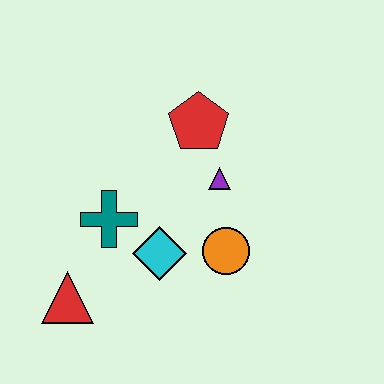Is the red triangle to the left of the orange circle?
Yes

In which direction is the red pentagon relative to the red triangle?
The red pentagon is above the red triangle.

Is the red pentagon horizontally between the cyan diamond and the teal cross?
No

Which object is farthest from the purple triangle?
The red triangle is farthest from the purple triangle.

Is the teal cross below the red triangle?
No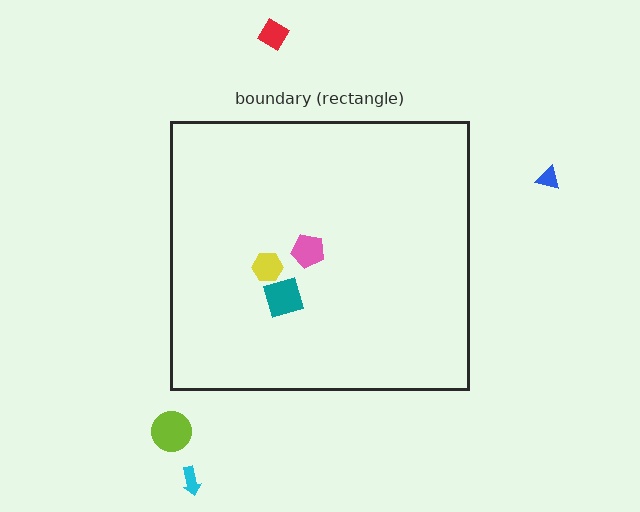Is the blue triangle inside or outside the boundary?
Outside.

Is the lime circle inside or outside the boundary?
Outside.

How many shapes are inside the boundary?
3 inside, 4 outside.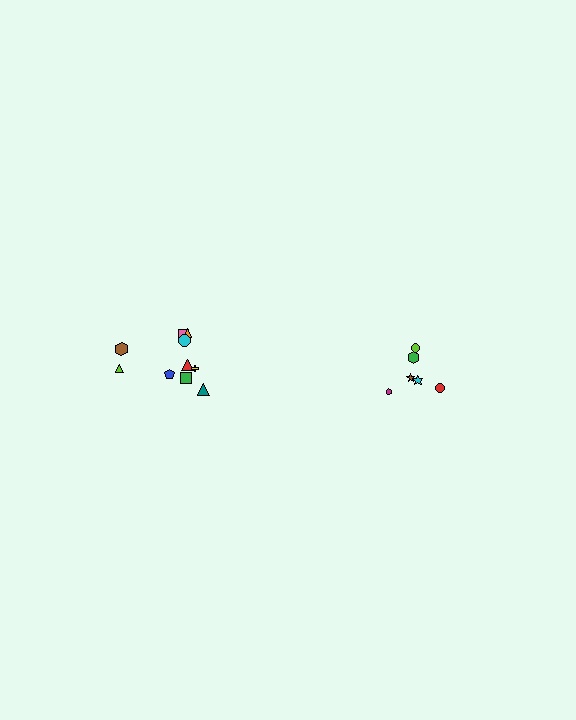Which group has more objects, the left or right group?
The left group.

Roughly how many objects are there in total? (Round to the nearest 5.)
Roughly 15 objects in total.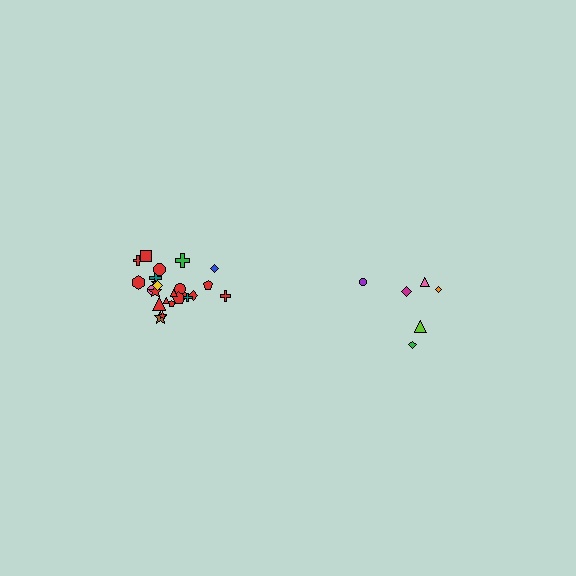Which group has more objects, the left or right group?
The left group.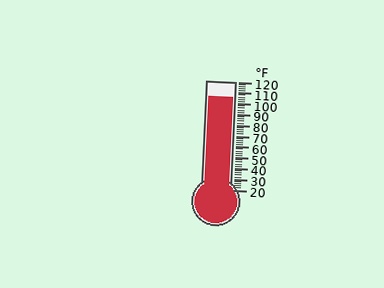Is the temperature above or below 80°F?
The temperature is above 80°F.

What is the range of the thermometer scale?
The thermometer scale ranges from 20°F to 120°F.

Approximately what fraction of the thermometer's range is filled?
The thermometer is filled to approximately 85% of its range.